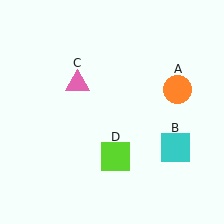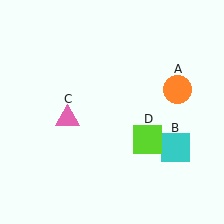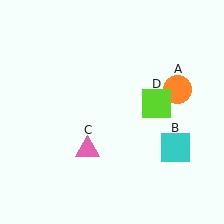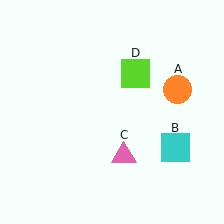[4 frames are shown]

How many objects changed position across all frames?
2 objects changed position: pink triangle (object C), lime square (object D).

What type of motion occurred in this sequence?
The pink triangle (object C), lime square (object D) rotated counterclockwise around the center of the scene.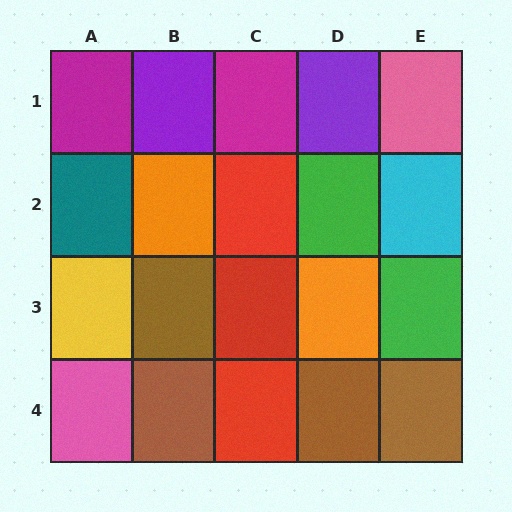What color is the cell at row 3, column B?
Brown.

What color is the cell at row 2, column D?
Green.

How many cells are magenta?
2 cells are magenta.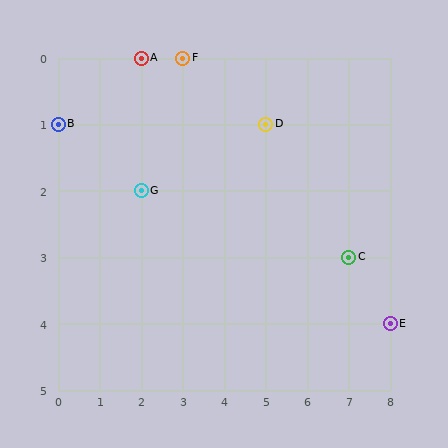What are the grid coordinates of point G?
Point G is at grid coordinates (2, 2).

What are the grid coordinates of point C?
Point C is at grid coordinates (7, 3).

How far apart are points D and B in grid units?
Points D and B are 5 columns apart.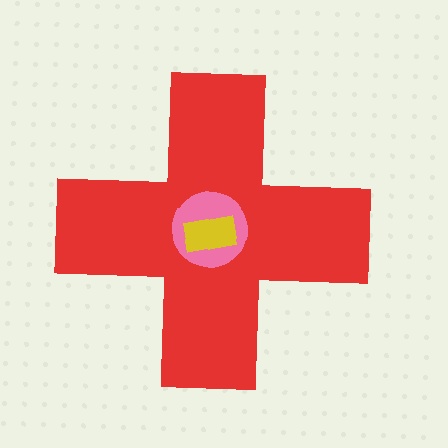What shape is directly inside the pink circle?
The yellow rectangle.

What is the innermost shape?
The yellow rectangle.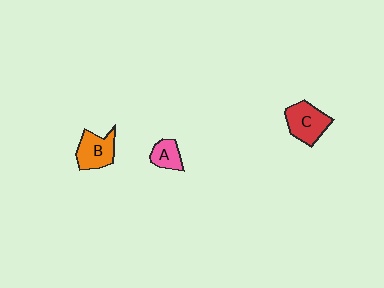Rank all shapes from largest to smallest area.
From largest to smallest: C (red), B (orange), A (pink).